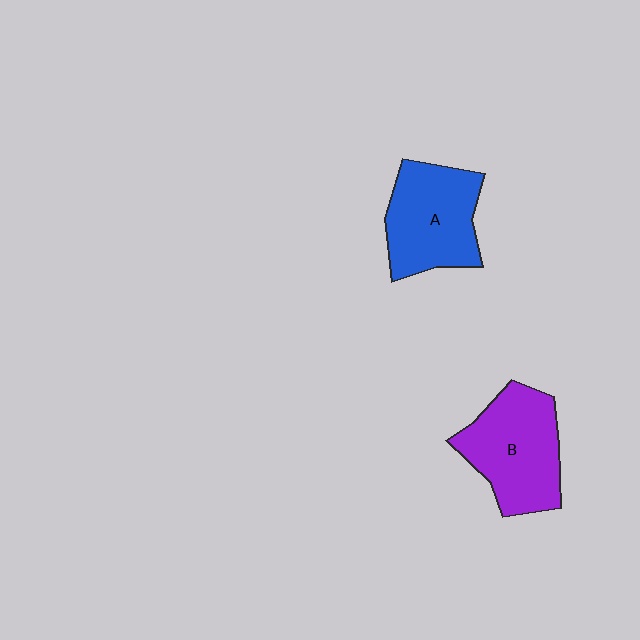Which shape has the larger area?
Shape B (purple).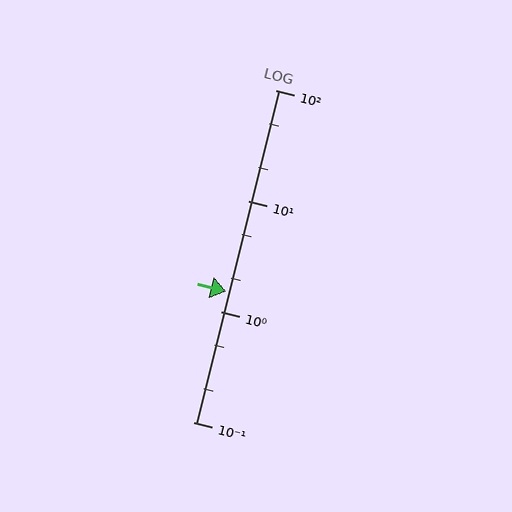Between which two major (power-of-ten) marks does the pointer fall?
The pointer is between 1 and 10.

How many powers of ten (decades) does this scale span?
The scale spans 3 decades, from 0.1 to 100.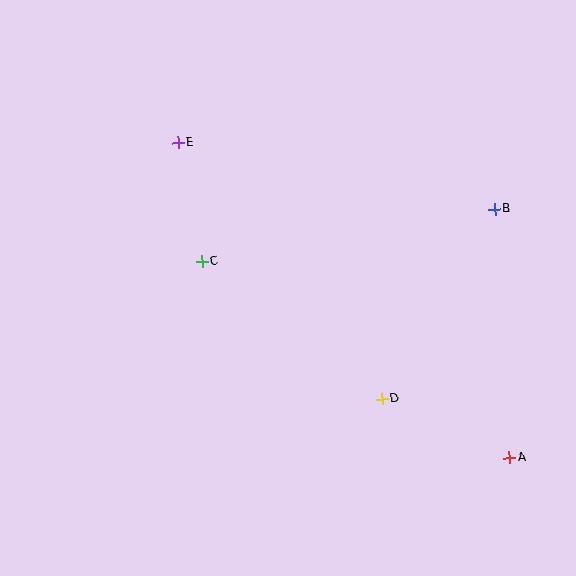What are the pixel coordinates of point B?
Point B is at (495, 209).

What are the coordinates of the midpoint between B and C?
The midpoint between B and C is at (348, 235).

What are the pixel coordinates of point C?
Point C is at (202, 261).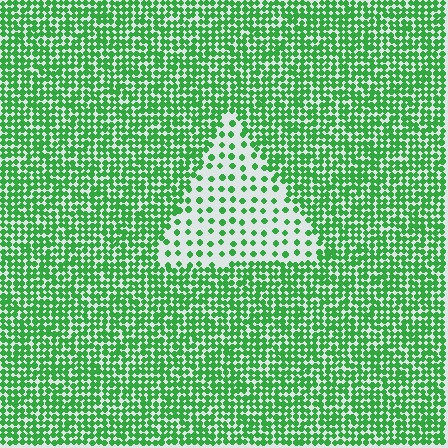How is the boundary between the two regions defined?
The boundary is defined by a change in element density (approximately 2.9x ratio). All elements are the same color, size, and shape.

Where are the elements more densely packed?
The elements are more densely packed outside the triangle boundary.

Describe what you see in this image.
The image contains small green elements arranged at two different densities. A triangle-shaped region is visible where the elements are less densely packed than the surrounding area.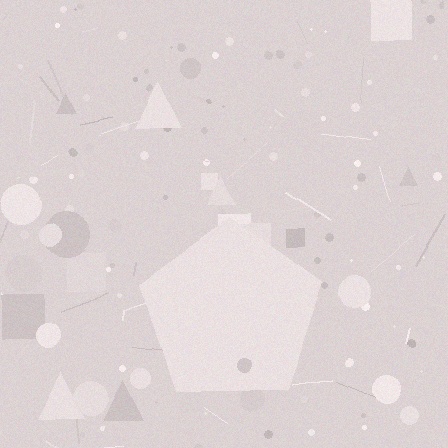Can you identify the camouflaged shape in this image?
The camouflaged shape is a pentagon.